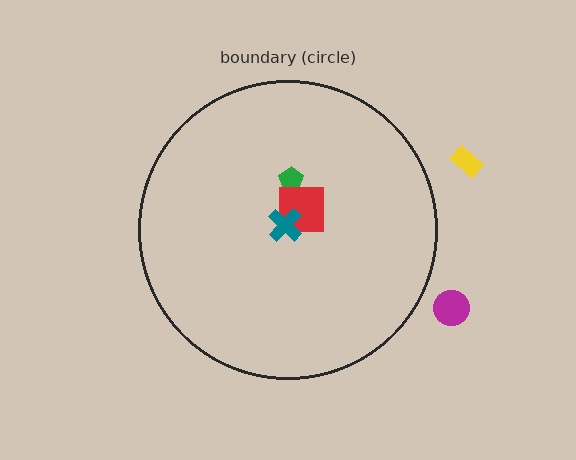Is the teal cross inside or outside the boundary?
Inside.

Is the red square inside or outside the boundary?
Inside.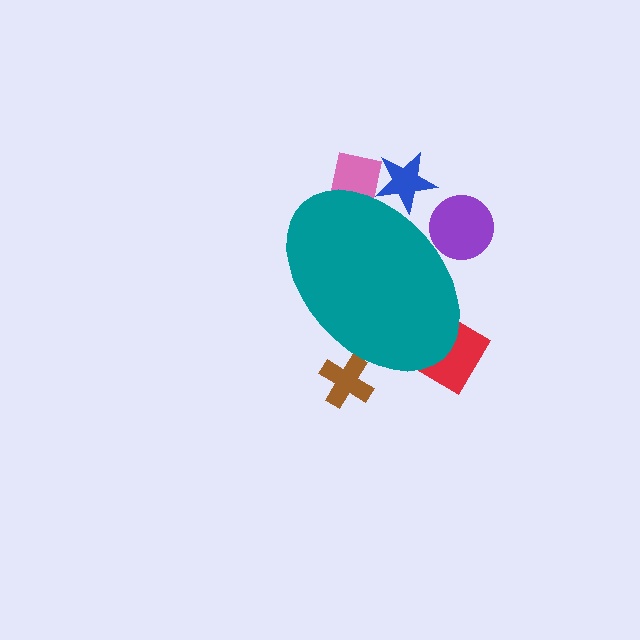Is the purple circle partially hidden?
Yes, the purple circle is partially hidden behind the teal ellipse.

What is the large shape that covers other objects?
A teal ellipse.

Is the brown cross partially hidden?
Yes, the brown cross is partially hidden behind the teal ellipse.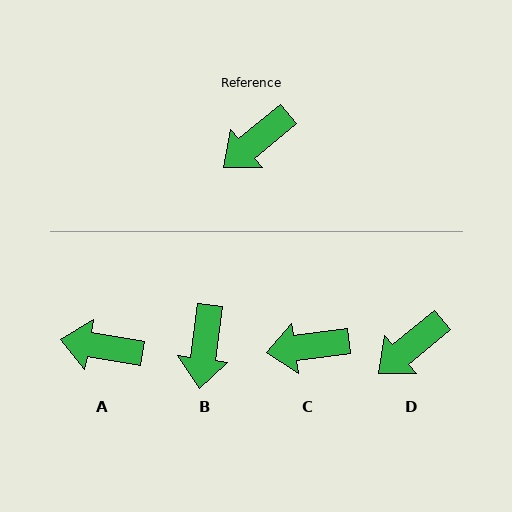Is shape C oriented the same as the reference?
No, it is off by about 31 degrees.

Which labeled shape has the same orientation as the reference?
D.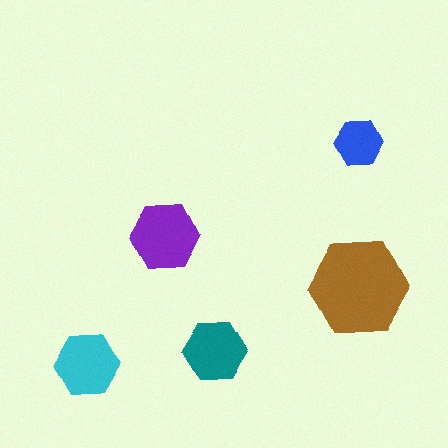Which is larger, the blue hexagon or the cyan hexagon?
The cyan one.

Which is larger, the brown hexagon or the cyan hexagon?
The brown one.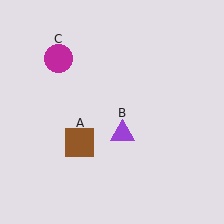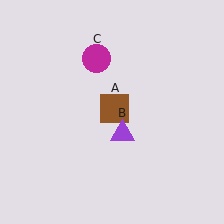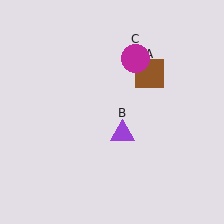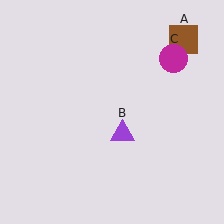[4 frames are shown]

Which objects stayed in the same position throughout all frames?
Purple triangle (object B) remained stationary.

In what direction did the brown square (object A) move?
The brown square (object A) moved up and to the right.